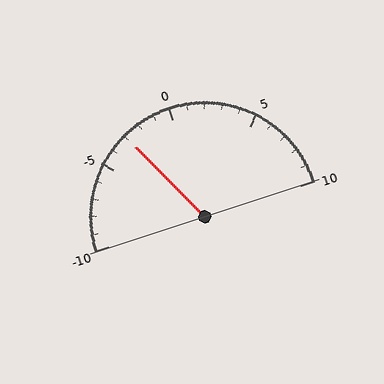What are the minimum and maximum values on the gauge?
The gauge ranges from -10 to 10.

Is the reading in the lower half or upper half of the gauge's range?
The reading is in the lower half of the range (-10 to 10).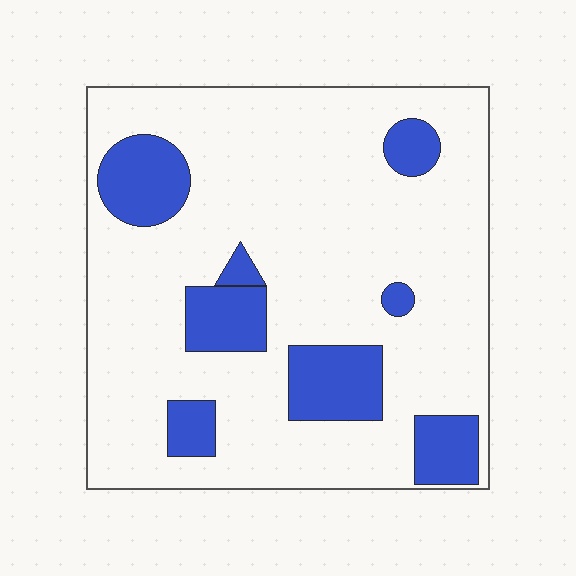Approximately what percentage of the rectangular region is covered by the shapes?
Approximately 20%.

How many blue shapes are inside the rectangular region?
8.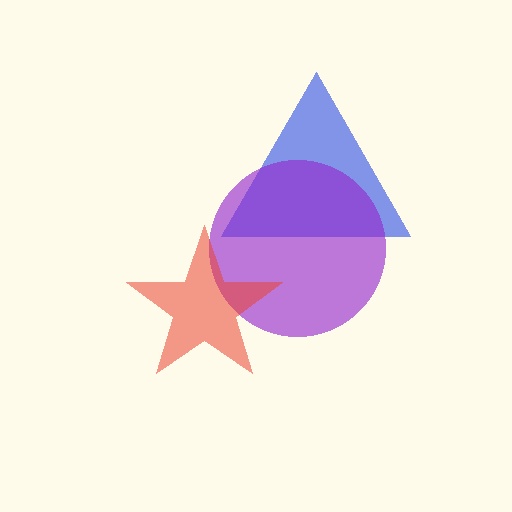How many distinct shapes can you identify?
There are 3 distinct shapes: a blue triangle, a purple circle, a red star.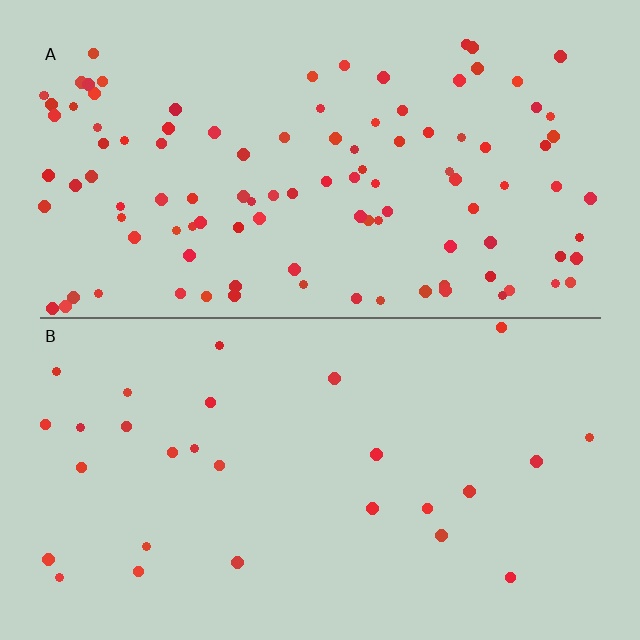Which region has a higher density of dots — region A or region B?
A (the top).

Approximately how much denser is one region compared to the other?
Approximately 3.9× — region A over region B.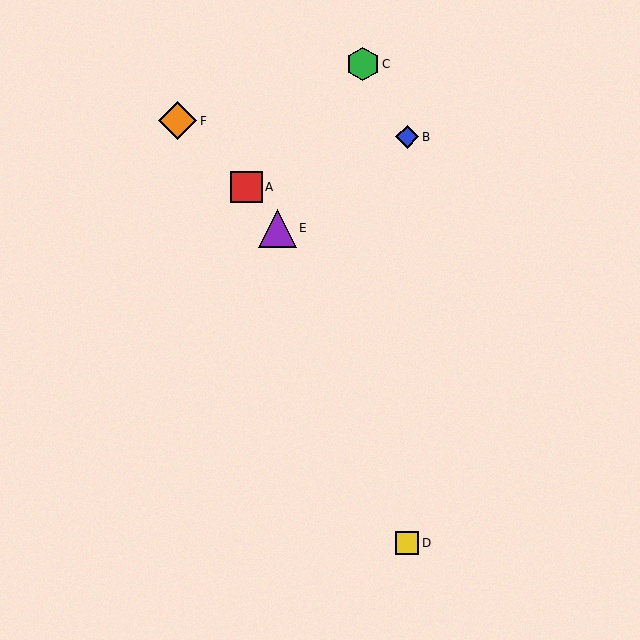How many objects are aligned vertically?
2 objects (B, D) are aligned vertically.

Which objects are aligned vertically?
Objects B, D are aligned vertically.